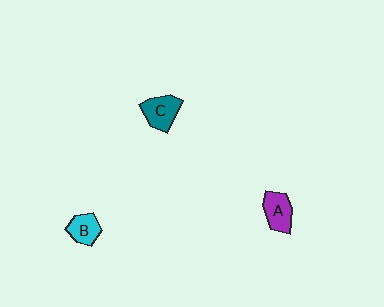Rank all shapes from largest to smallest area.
From largest to smallest: C (teal), A (purple), B (cyan).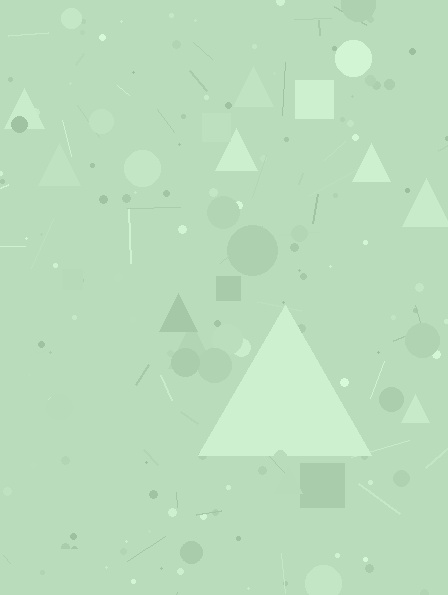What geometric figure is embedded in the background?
A triangle is embedded in the background.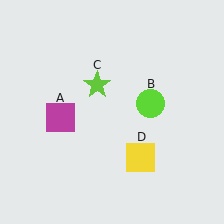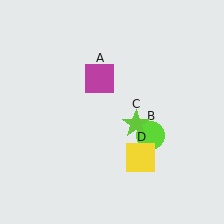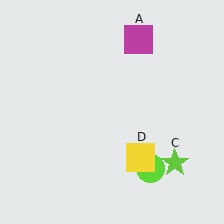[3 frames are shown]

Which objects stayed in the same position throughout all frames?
Yellow square (object D) remained stationary.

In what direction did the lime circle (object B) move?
The lime circle (object B) moved down.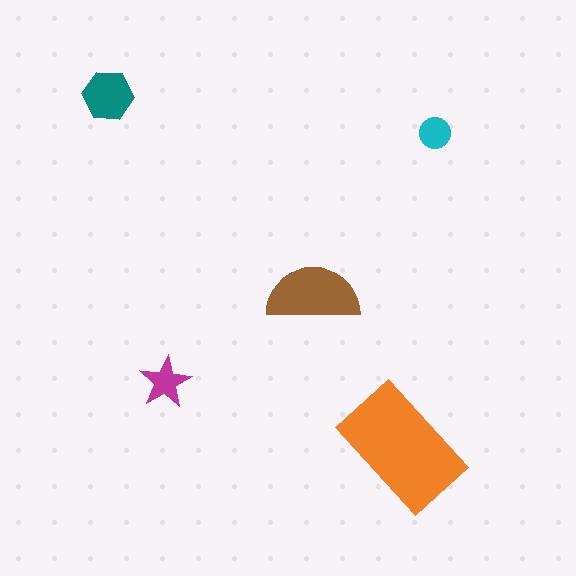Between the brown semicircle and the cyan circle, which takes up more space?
The brown semicircle.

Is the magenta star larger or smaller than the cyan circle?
Larger.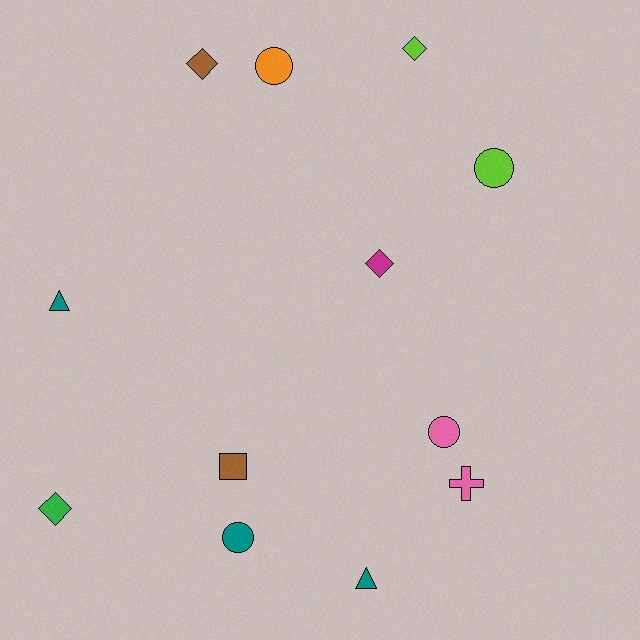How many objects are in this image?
There are 12 objects.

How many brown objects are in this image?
There are 2 brown objects.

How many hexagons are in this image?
There are no hexagons.